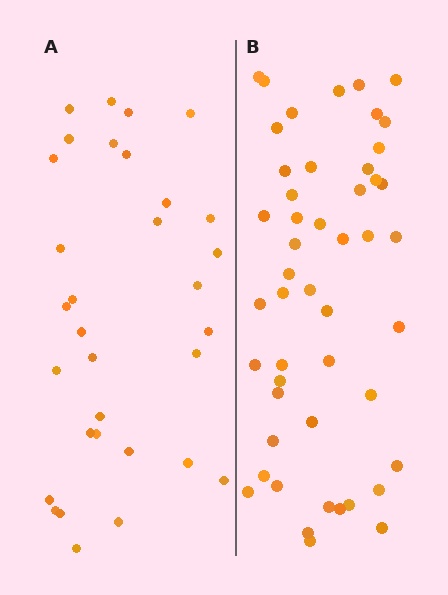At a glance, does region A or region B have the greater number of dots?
Region B (the right region) has more dots.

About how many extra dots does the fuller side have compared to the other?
Region B has approximately 15 more dots than region A.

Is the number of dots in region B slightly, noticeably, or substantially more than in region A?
Region B has substantially more. The ratio is roughly 1.5 to 1.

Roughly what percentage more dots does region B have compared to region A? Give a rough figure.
About 55% more.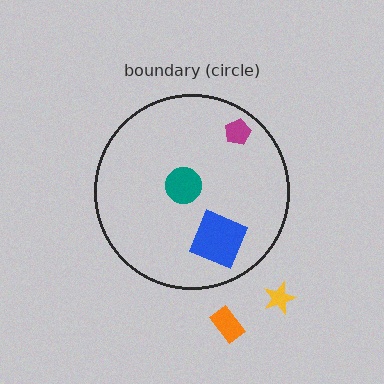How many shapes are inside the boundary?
3 inside, 2 outside.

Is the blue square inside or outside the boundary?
Inside.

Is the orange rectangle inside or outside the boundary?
Outside.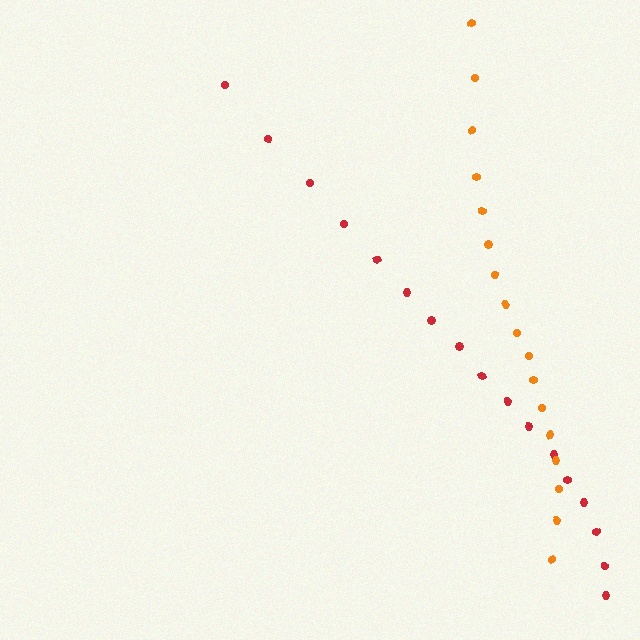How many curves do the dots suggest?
There are 2 distinct paths.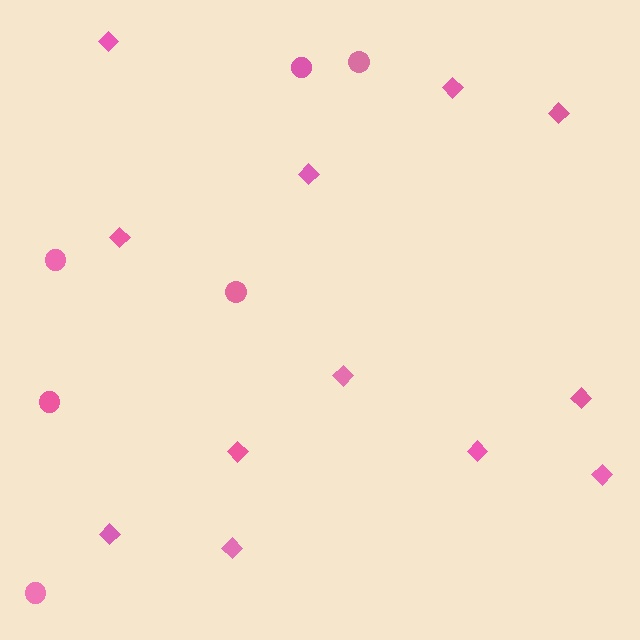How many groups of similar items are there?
There are 2 groups: one group of circles (6) and one group of diamonds (12).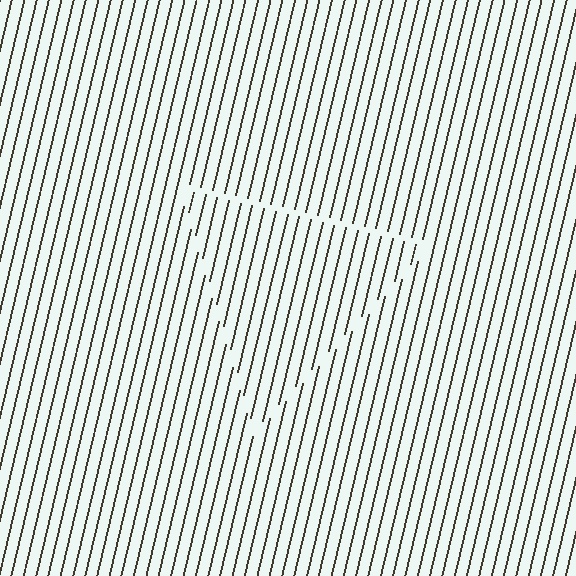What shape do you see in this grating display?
An illusory triangle. The interior of the shape contains the same grating, shifted by half a period — the contour is defined by the phase discontinuity where line-ends from the inner and outer gratings abut.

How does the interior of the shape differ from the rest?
The interior of the shape contains the same grating, shifted by half a period — the contour is defined by the phase discontinuity where line-ends from the inner and outer gratings abut.